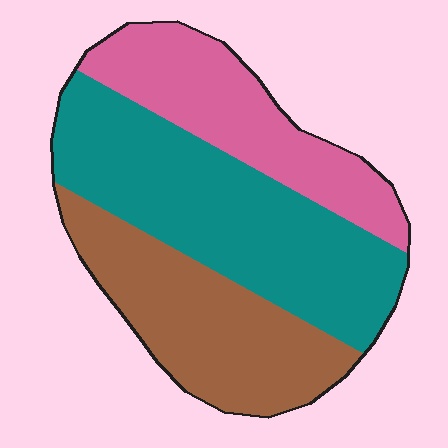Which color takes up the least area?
Pink, at roughly 25%.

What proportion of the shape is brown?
Brown covers about 30% of the shape.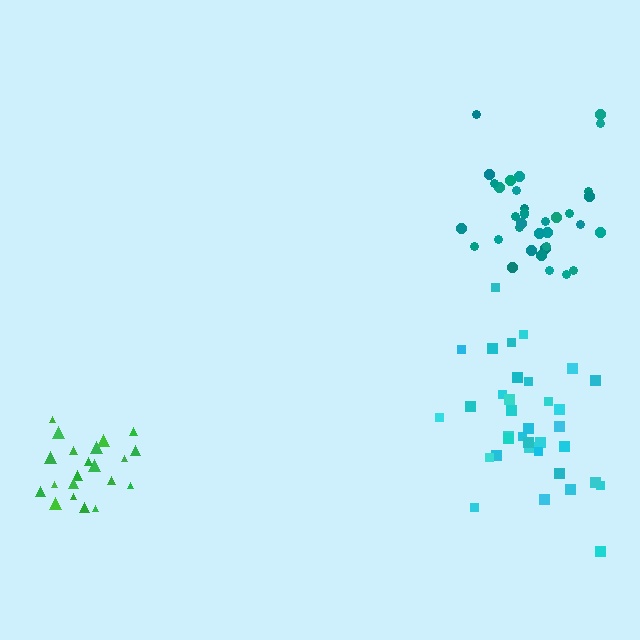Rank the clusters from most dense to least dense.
green, teal, cyan.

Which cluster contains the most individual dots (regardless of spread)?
Teal (35).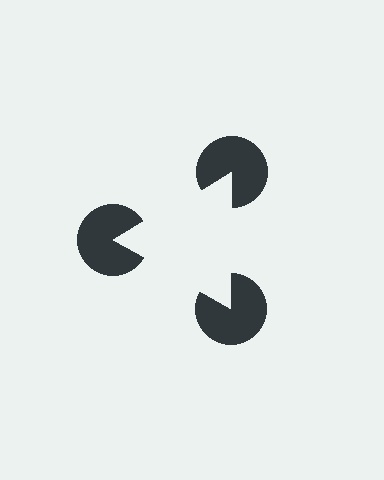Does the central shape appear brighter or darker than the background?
It typically appears slightly brighter than the background, even though no actual brightness change is drawn.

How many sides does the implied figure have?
3 sides.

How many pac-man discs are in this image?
There are 3 — one at each vertex of the illusory triangle.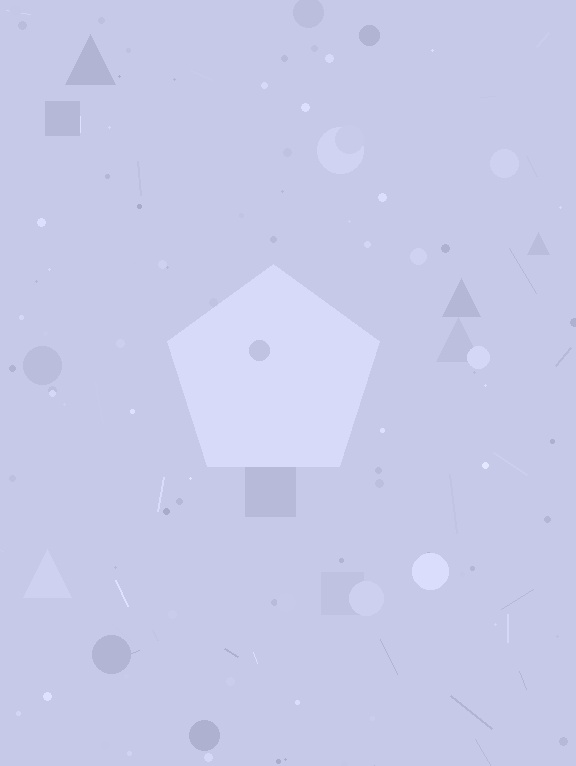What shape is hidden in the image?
A pentagon is hidden in the image.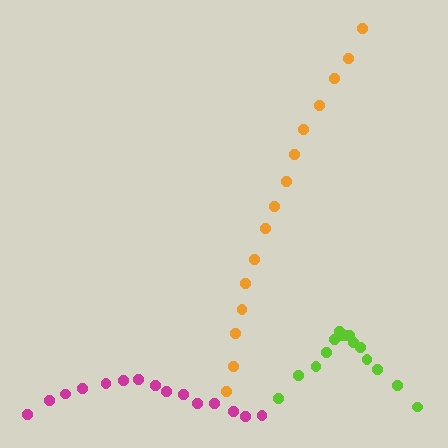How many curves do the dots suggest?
There are 3 distinct paths.